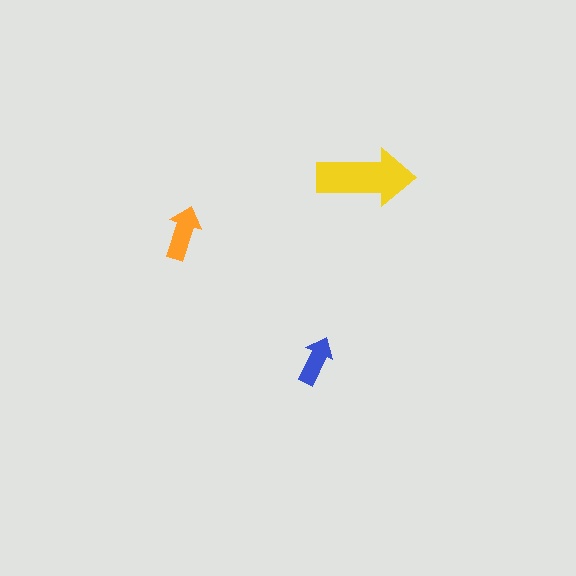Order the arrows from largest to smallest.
the yellow one, the orange one, the blue one.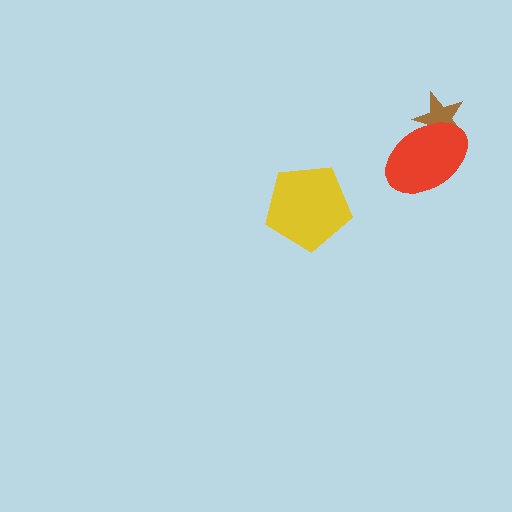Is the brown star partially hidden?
Yes, it is partially covered by another shape.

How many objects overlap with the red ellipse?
1 object overlaps with the red ellipse.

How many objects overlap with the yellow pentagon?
0 objects overlap with the yellow pentagon.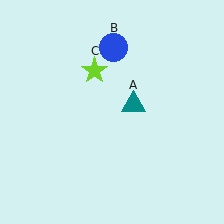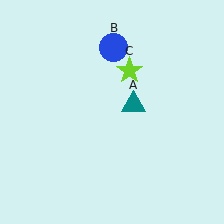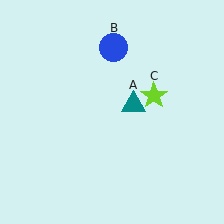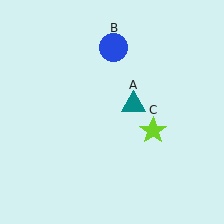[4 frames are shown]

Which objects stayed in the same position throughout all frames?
Teal triangle (object A) and blue circle (object B) remained stationary.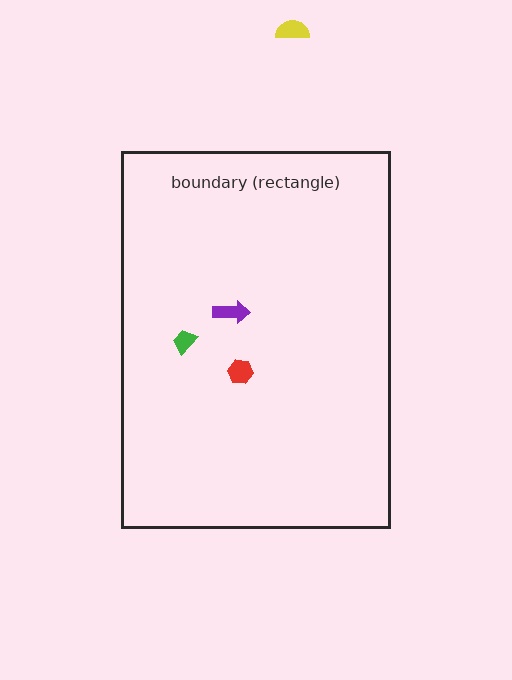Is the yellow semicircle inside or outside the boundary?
Outside.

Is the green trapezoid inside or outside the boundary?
Inside.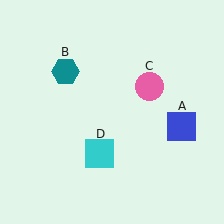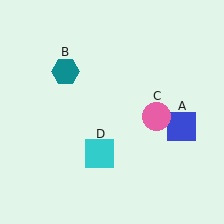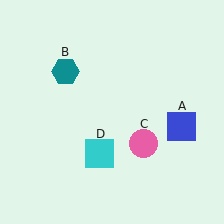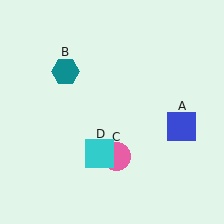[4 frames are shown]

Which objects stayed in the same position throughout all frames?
Blue square (object A) and teal hexagon (object B) and cyan square (object D) remained stationary.